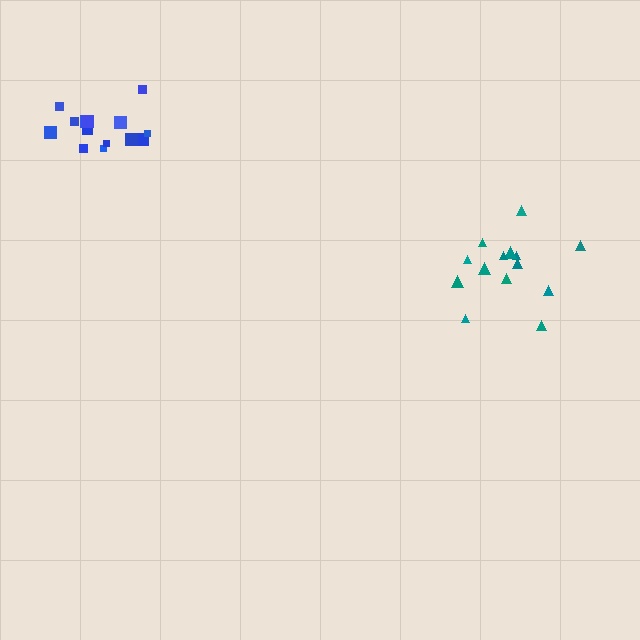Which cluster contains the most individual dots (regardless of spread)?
Blue (14).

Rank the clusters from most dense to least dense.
teal, blue.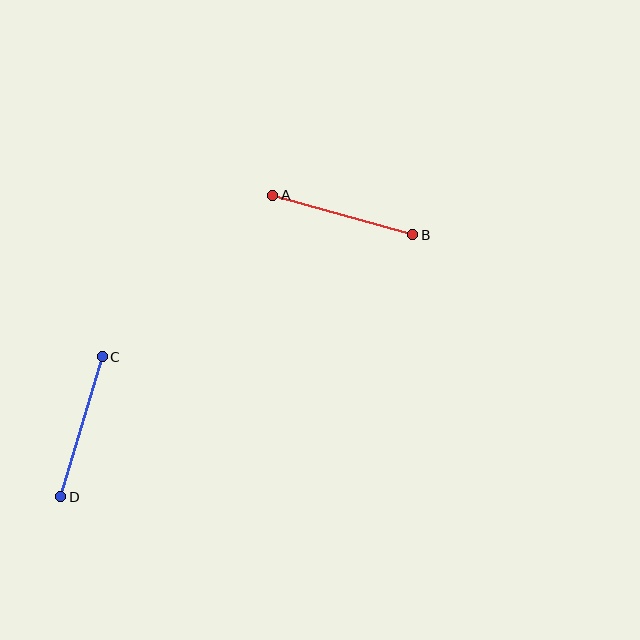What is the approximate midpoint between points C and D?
The midpoint is at approximately (81, 427) pixels.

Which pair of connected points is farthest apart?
Points C and D are farthest apart.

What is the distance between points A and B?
The distance is approximately 145 pixels.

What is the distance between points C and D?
The distance is approximately 146 pixels.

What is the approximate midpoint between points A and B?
The midpoint is at approximately (343, 215) pixels.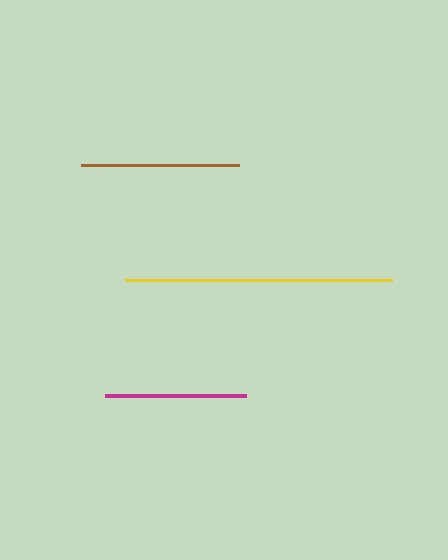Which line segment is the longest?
The yellow line is the longest at approximately 267 pixels.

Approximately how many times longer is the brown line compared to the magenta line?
The brown line is approximately 1.1 times the length of the magenta line.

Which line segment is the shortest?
The magenta line is the shortest at approximately 141 pixels.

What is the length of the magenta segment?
The magenta segment is approximately 141 pixels long.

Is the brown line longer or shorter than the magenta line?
The brown line is longer than the magenta line.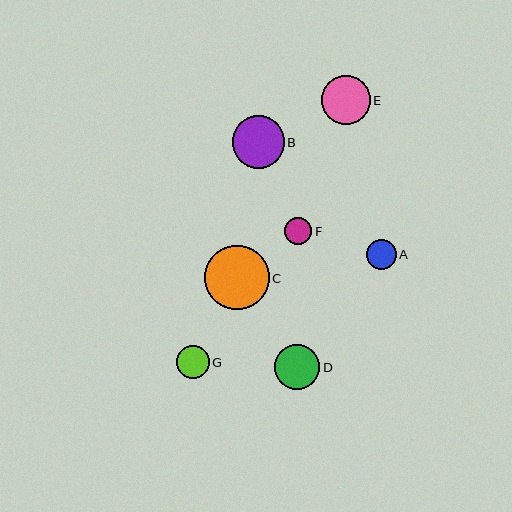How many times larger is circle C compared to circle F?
Circle C is approximately 2.4 times the size of circle F.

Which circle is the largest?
Circle C is the largest with a size of approximately 65 pixels.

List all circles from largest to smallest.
From largest to smallest: C, B, E, D, G, A, F.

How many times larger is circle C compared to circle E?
Circle C is approximately 1.3 times the size of circle E.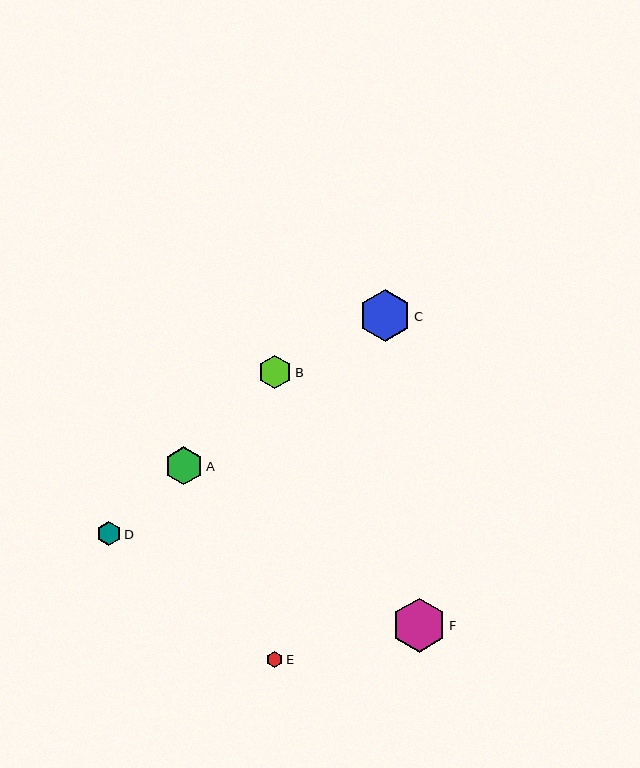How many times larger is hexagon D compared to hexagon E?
Hexagon D is approximately 1.5 times the size of hexagon E.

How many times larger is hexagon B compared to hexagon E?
Hexagon B is approximately 2.0 times the size of hexagon E.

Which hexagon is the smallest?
Hexagon E is the smallest with a size of approximately 16 pixels.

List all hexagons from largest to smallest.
From largest to smallest: F, C, A, B, D, E.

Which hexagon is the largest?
Hexagon F is the largest with a size of approximately 54 pixels.